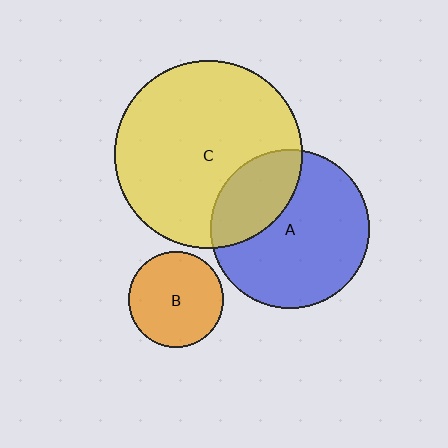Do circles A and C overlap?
Yes.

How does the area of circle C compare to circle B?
Approximately 3.9 times.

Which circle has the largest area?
Circle C (yellow).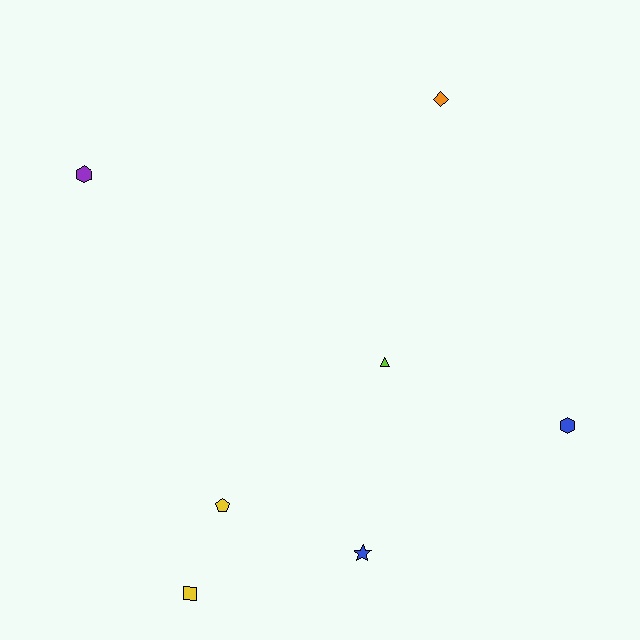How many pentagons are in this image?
There is 1 pentagon.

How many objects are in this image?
There are 7 objects.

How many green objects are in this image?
There are no green objects.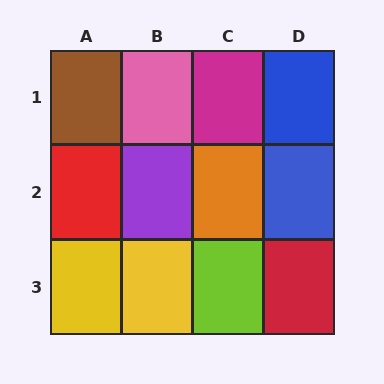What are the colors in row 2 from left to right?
Red, purple, orange, blue.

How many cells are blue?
2 cells are blue.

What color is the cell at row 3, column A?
Yellow.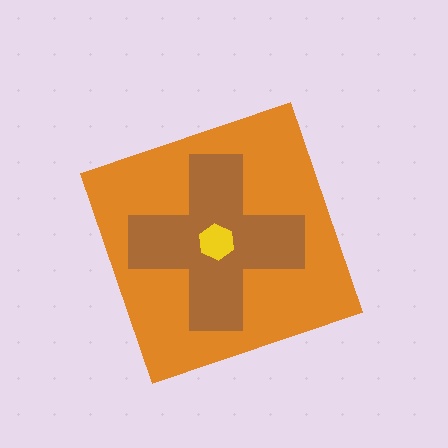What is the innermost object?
The yellow hexagon.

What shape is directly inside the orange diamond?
The brown cross.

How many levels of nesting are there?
3.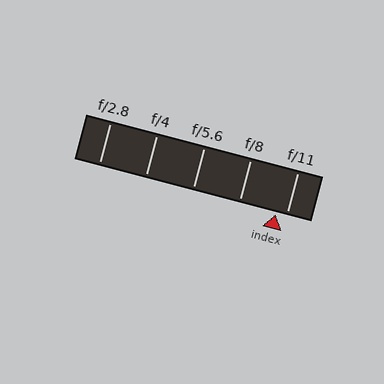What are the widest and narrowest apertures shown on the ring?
The widest aperture shown is f/2.8 and the narrowest is f/11.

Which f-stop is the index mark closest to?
The index mark is closest to f/11.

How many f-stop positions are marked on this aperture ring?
There are 5 f-stop positions marked.